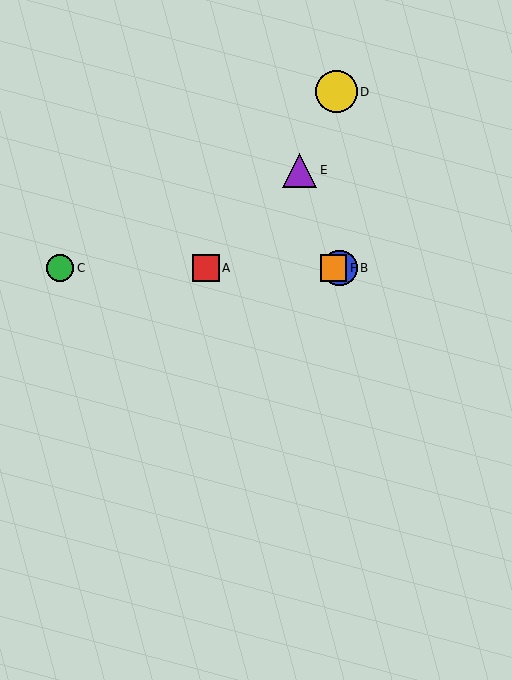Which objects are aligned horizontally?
Objects A, B, C, F are aligned horizontally.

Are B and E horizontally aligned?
No, B is at y≈268 and E is at y≈170.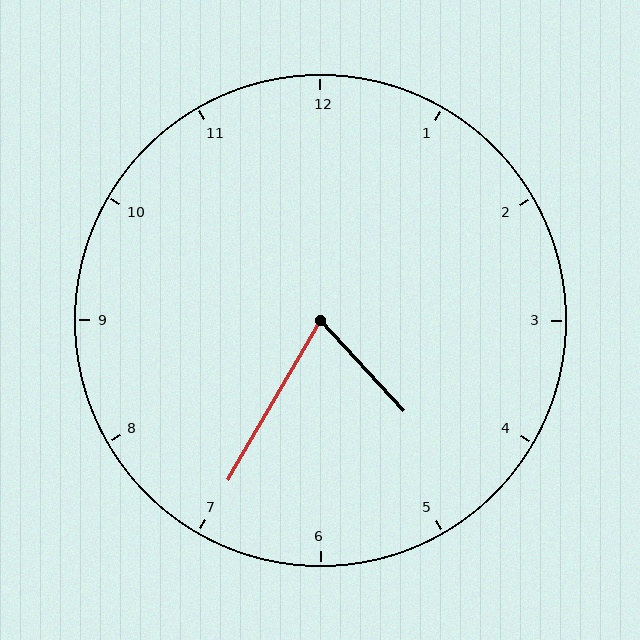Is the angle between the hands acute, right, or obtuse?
It is acute.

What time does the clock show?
4:35.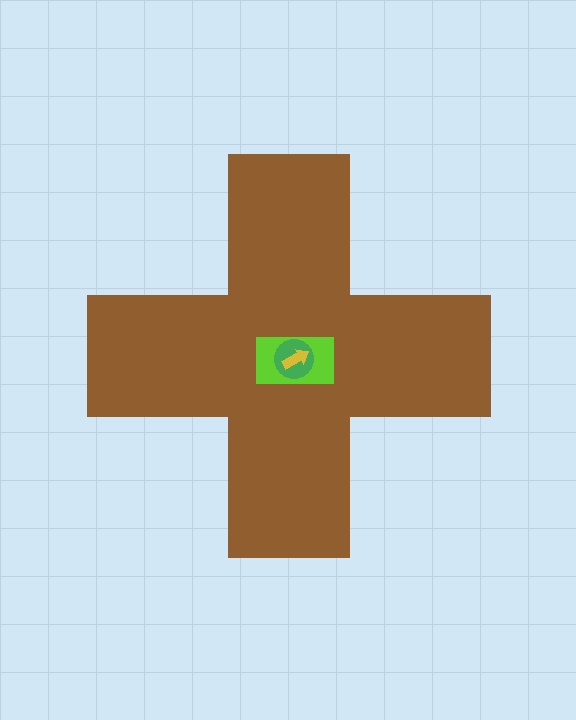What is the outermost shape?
The brown cross.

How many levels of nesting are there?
4.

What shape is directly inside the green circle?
The yellow arrow.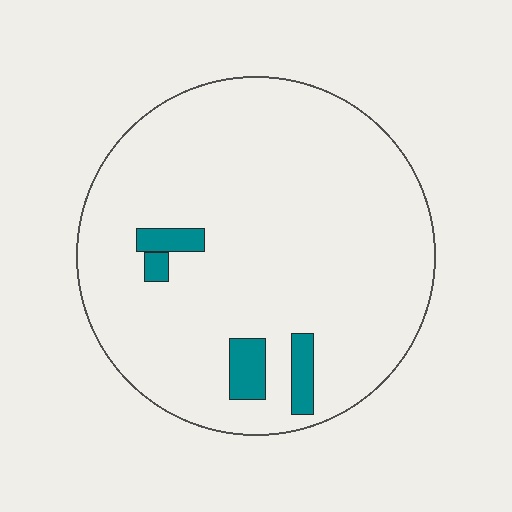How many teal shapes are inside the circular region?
4.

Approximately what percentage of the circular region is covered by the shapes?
Approximately 5%.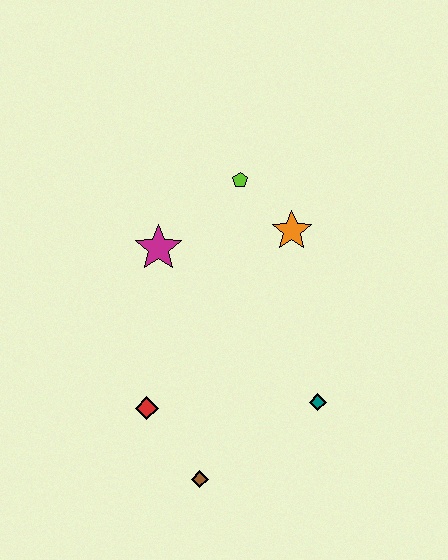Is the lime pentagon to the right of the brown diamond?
Yes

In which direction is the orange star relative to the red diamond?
The orange star is above the red diamond.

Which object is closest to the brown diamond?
The red diamond is closest to the brown diamond.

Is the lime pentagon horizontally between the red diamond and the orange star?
Yes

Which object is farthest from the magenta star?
The brown diamond is farthest from the magenta star.